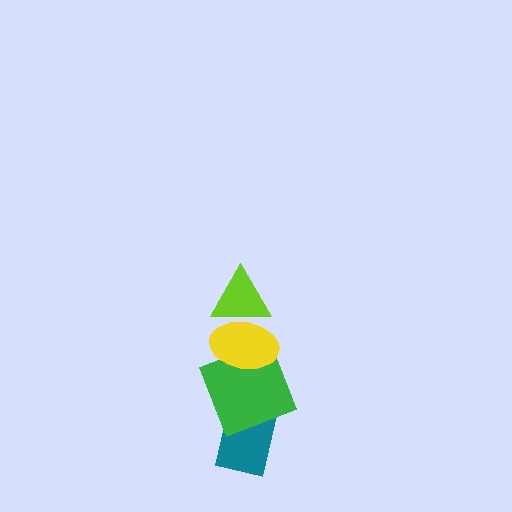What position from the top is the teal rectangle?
The teal rectangle is 4th from the top.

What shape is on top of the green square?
The yellow ellipse is on top of the green square.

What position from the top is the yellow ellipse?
The yellow ellipse is 2nd from the top.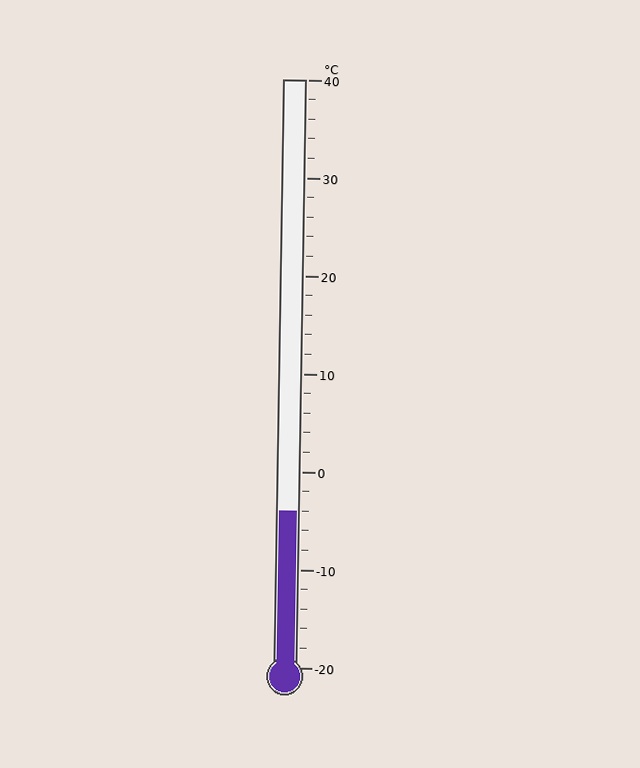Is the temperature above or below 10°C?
The temperature is below 10°C.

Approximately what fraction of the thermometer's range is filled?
The thermometer is filled to approximately 25% of its range.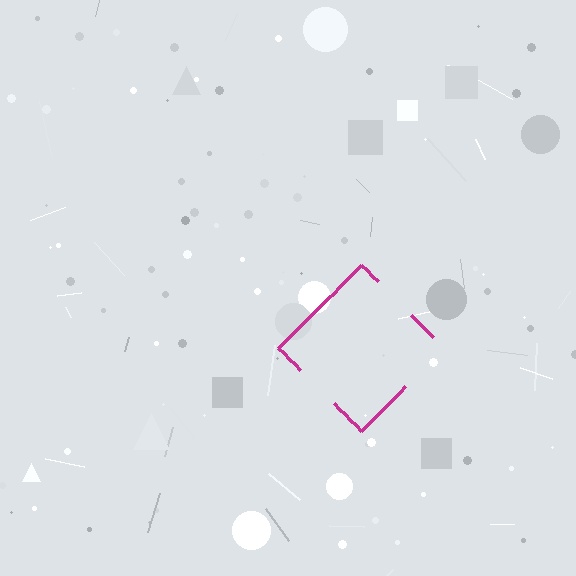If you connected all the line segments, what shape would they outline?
They would outline a diamond.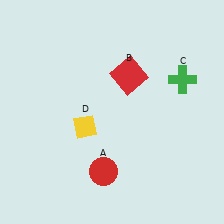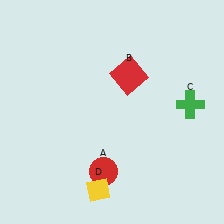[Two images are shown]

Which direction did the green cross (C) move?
The green cross (C) moved down.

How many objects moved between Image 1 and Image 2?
2 objects moved between the two images.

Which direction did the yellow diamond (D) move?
The yellow diamond (D) moved down.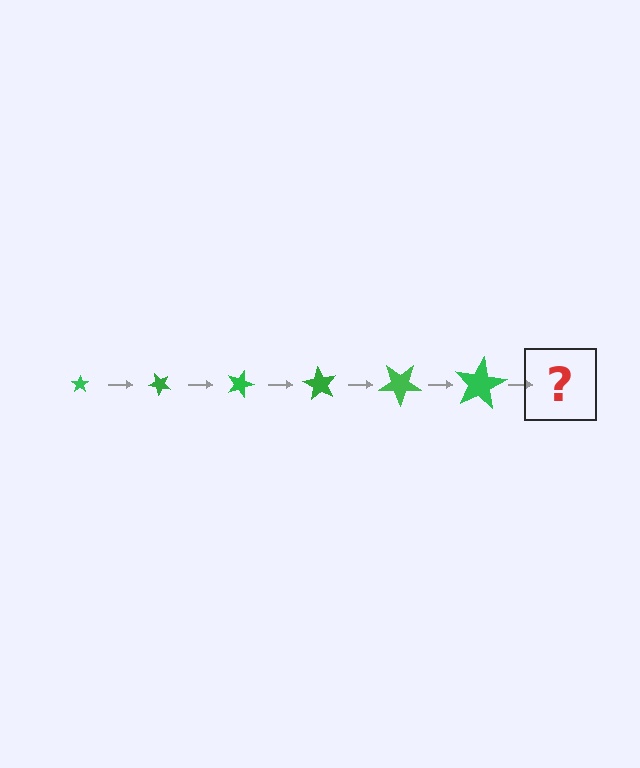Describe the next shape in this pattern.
It should be a star, larger than the previous one and rotated 270 degrees from the start.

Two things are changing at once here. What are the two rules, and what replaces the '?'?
The two rules are that the star grows larger each step and it rotates 45 degrees each step. The '?' should be a star, larger than the previous one and rotated 270 degrees from the start.